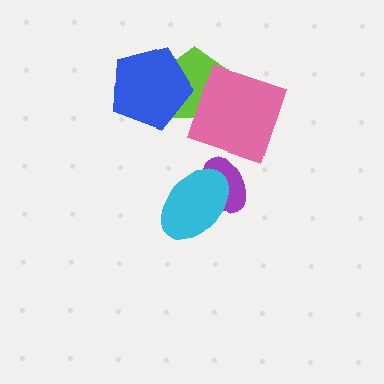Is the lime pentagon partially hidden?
Yes, it is partially covered by another shape.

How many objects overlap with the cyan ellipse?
1 object overlaps with the cyan ellipse.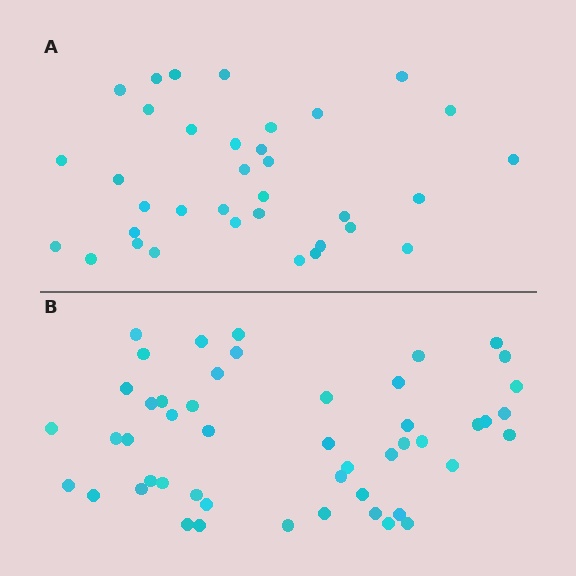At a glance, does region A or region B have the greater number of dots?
Region B (the bottom region) has more dots.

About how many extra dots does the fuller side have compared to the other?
Region B has approximately 15 more dots than region A.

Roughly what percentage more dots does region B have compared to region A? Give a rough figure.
About 40% more.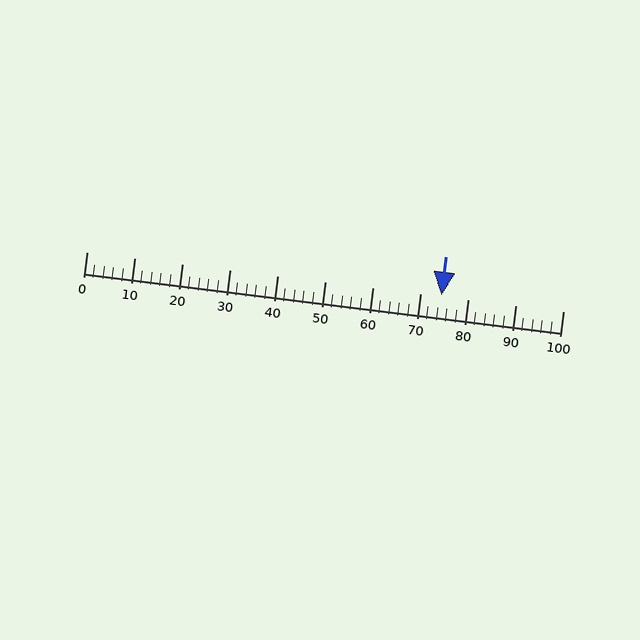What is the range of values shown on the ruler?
The ruler shows values from 0 to 100.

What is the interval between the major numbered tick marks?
The major tick marks are spaced 10 units apart.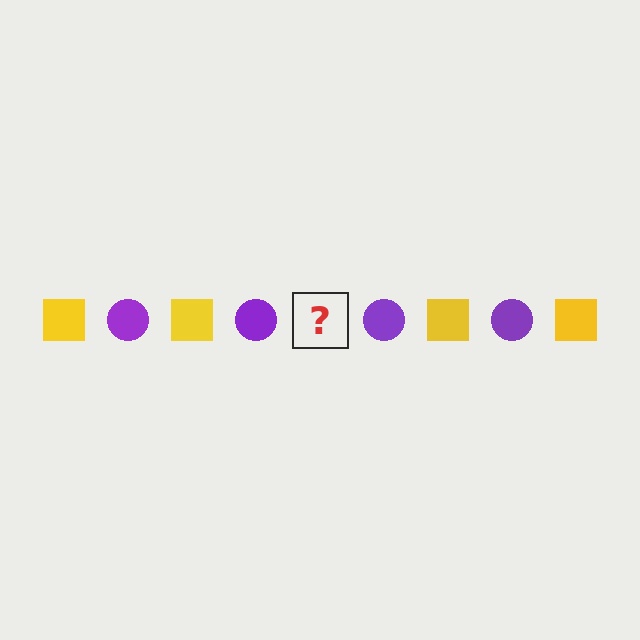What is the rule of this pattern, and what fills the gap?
The rule is that the pattern alternates between yellow square and purple circle. The gap should be filled with a yellow square.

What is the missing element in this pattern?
The missing element is a yellow square.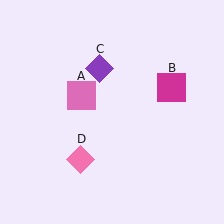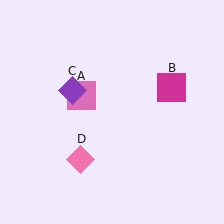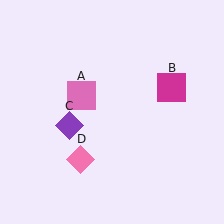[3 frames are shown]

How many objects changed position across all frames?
1 object changed position: purple diamond (object C).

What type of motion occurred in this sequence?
The purple diamond (object C) rotated counterclockwise around the center of the scene.